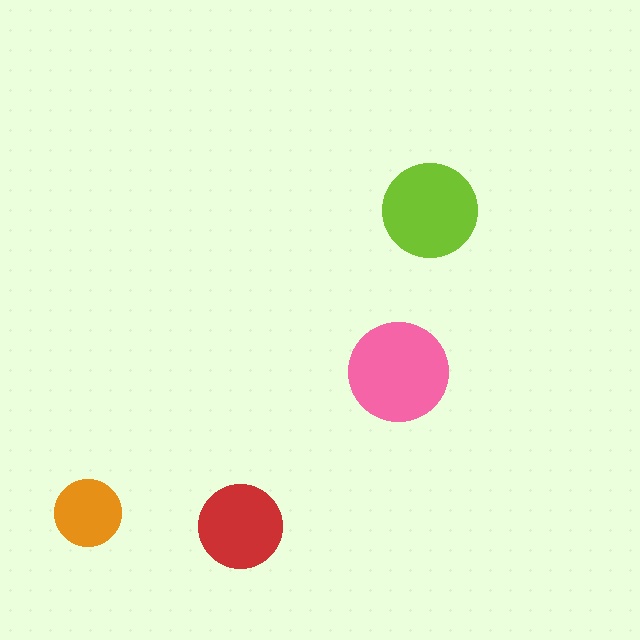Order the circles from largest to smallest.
the pink one, the lime one, the red one, the orange one.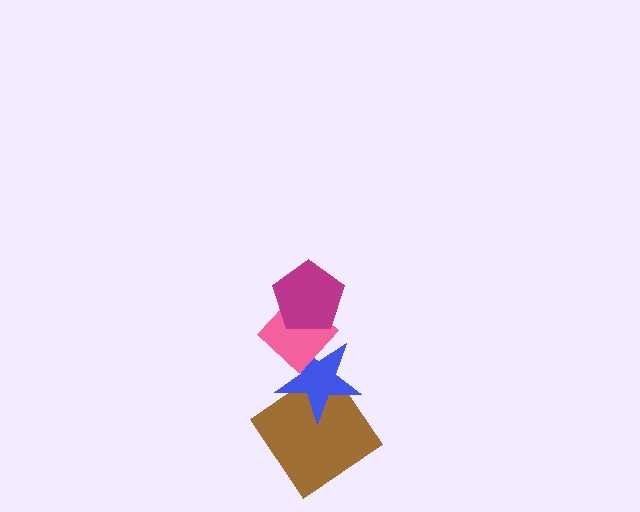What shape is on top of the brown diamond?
The blue star is on top of the brown diamond.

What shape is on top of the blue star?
The pink diamond is on top of the blue star.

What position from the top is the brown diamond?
The brown diamond is 4th from the top.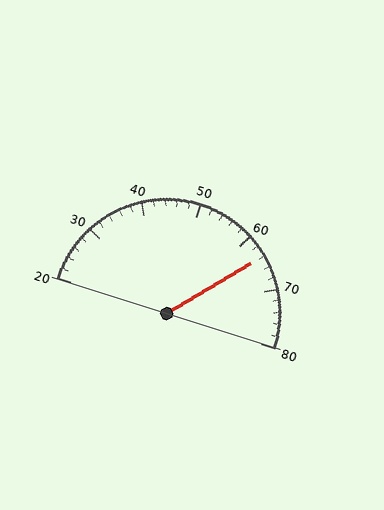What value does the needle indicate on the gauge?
The needle indicates approximately 64.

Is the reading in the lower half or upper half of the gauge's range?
The reading is in the upper half of the range (20 to 80).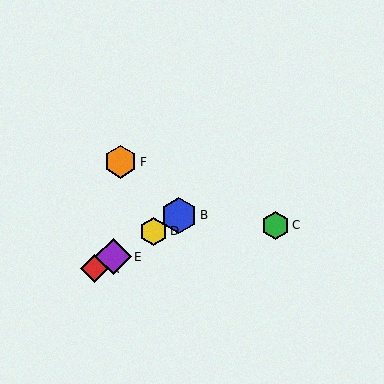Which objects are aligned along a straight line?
Objects A, B, D, E are aligned along a straight line.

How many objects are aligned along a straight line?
4 objects (A, B, D, E) are aligned along a straight line.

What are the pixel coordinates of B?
Object B is at (179, 215).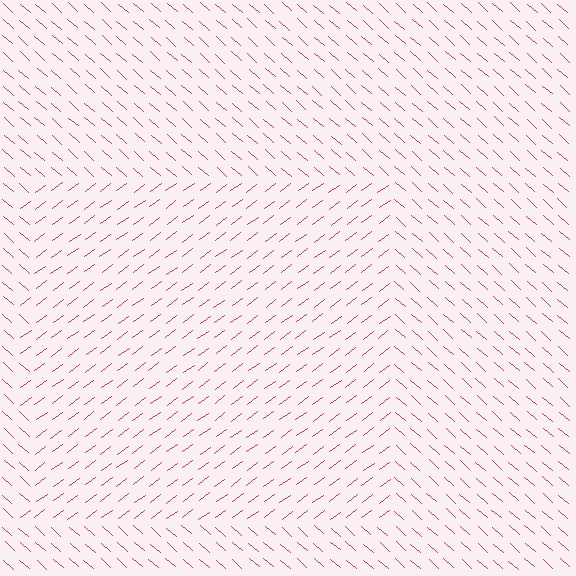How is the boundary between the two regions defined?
The boundary is defined purely by a change in line orientation (approximately 78 degrees difference). All lines are the same color and thickness.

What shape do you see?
I see a rectangle.